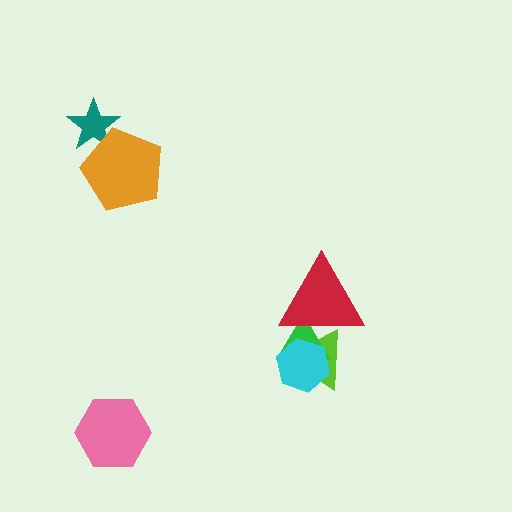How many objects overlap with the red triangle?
3 objects overlap with the red triangle.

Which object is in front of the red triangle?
The cyan hexagon is in front of the red triangle.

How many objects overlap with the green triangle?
3 objects overlap with the green triangle.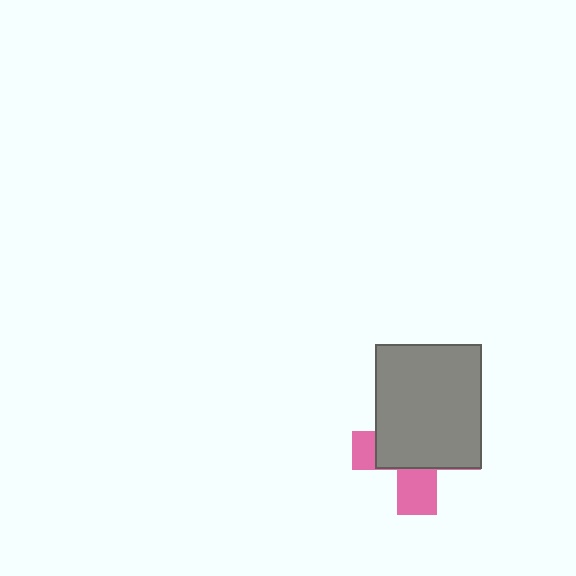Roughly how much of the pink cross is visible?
A small part of it is visible (roughly 32%).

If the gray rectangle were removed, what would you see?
You would see the complete pink cross.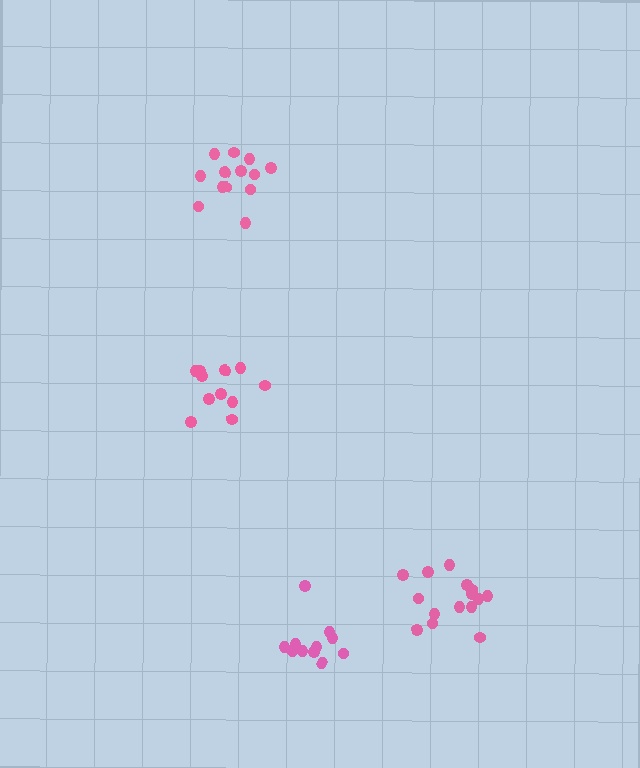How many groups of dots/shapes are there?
There are 4 groups.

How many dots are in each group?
Group 1: 15 dots, Group 2: 11 dots, Group 3: 13 dots, Group 4: 11 dots (50 total).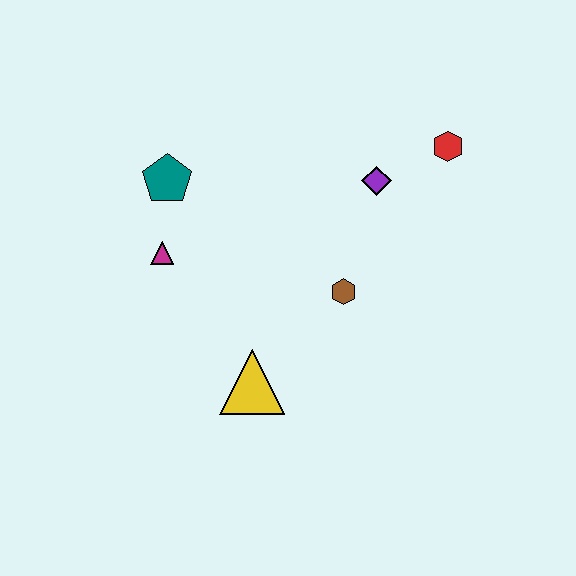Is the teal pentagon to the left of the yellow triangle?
Yes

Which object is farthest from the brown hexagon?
The teal pentagon is farthest from the brown hexagon.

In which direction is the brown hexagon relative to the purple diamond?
The brown hexagon is below the purple diamond.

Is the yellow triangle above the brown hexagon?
No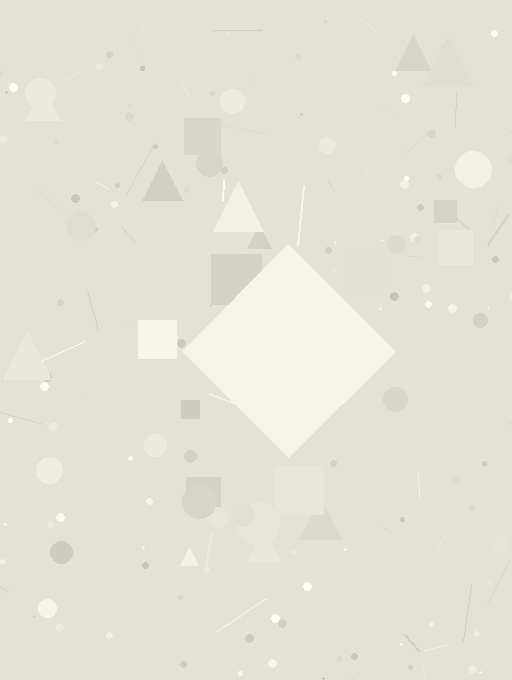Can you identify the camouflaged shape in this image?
The camouflaged shape is a diamond.